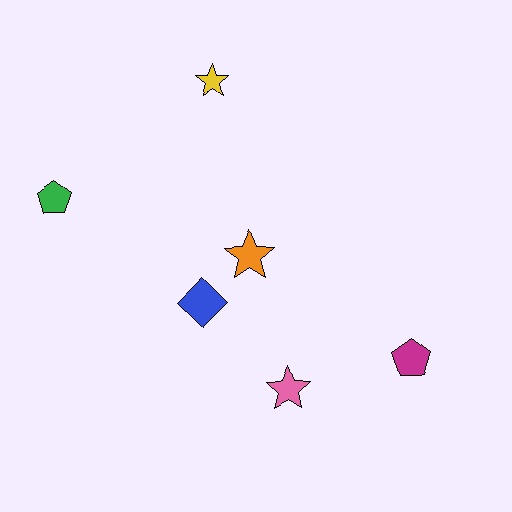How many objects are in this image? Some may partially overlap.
There are 6 objects.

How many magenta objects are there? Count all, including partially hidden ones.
There is 1 magenta object.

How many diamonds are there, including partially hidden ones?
There is 1 diamond.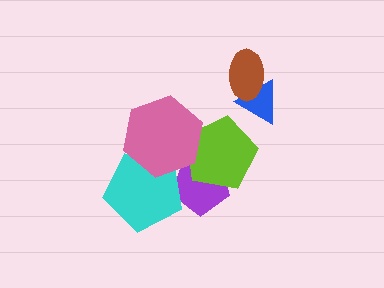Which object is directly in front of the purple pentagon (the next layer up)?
The cyan pentagon is directly in front of the purple pentagon.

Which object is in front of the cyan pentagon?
The pink hexagon is in front of the cyan pentagon.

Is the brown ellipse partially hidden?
No, no other shape covers it.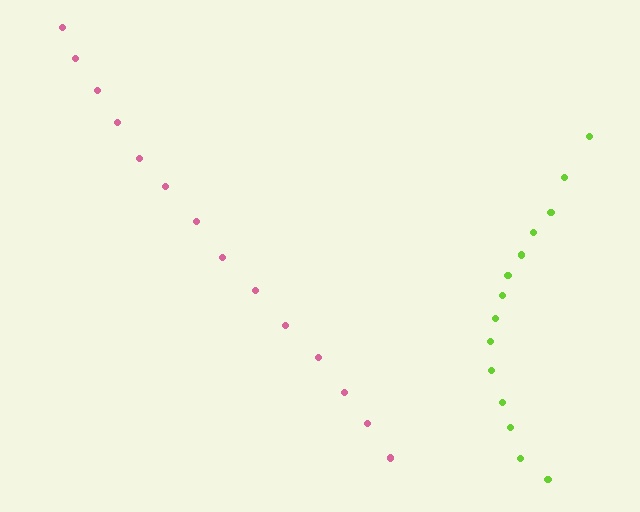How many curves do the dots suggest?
There are 2 distinct paths.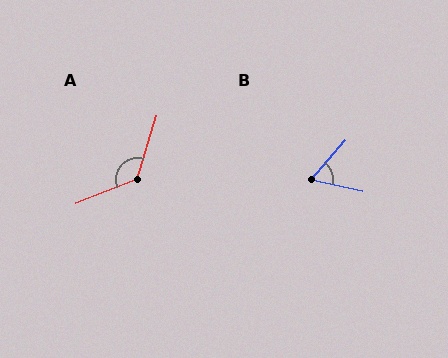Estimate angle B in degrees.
Approximately 62 degrees.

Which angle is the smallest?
B, at approximately 62 degrees.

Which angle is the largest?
A, at approximately 129 degrees.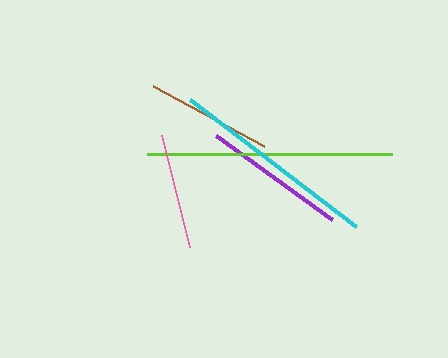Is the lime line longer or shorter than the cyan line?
The lime line is longer than the cyan line.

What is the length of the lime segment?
The lime segment is approximately 245 pixels long.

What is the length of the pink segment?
The pink segment is approximately 116 pixels long.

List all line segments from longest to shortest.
From longest to shortest: lime, cyan, purple, brown, pink.